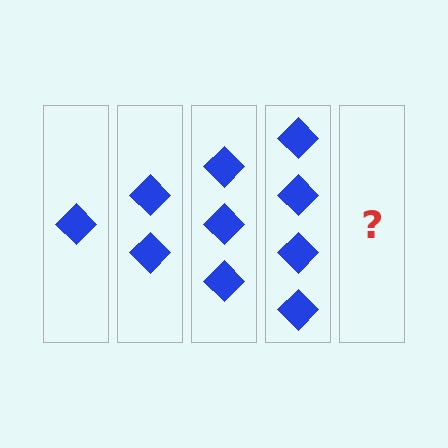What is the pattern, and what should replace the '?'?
The pattern is that each step adds one more diamond. The '?' should be 5 diamonds.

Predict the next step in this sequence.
The next step is 5 diamonds.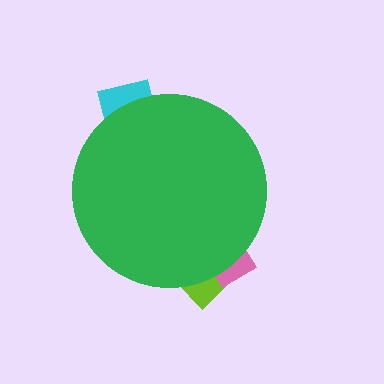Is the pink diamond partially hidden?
Yes, the pink diamond is partially hidden behind the green circle.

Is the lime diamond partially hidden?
Yes, the lime diamond is partially hidden behind the green circle.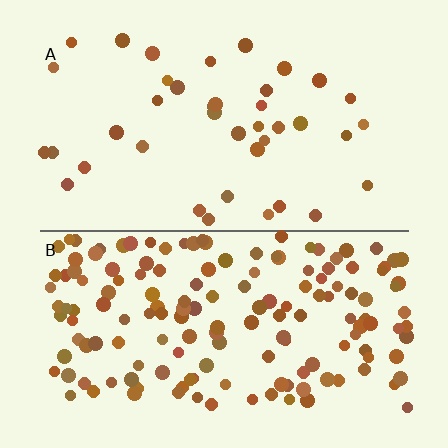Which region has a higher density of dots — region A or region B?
B (the bottom).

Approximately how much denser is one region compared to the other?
Approximately 3.9× — region B over region A.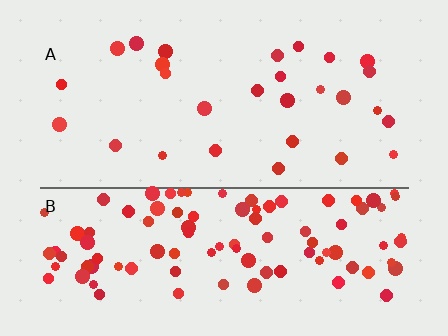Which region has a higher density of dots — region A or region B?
B (the bottom).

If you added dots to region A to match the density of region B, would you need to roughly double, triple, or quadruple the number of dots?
Approximately quadruple.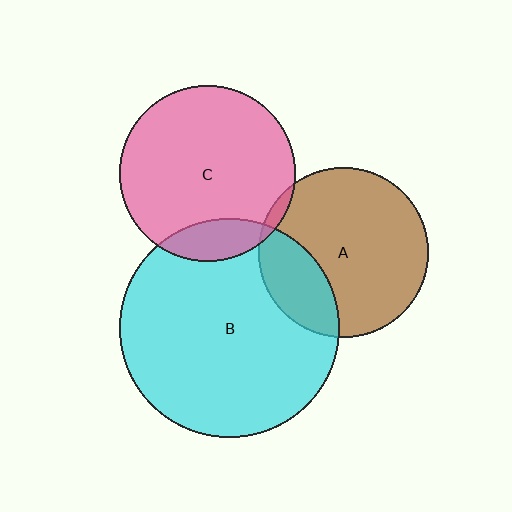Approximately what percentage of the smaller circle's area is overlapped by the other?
Approximately 25%.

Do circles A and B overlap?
Yes.